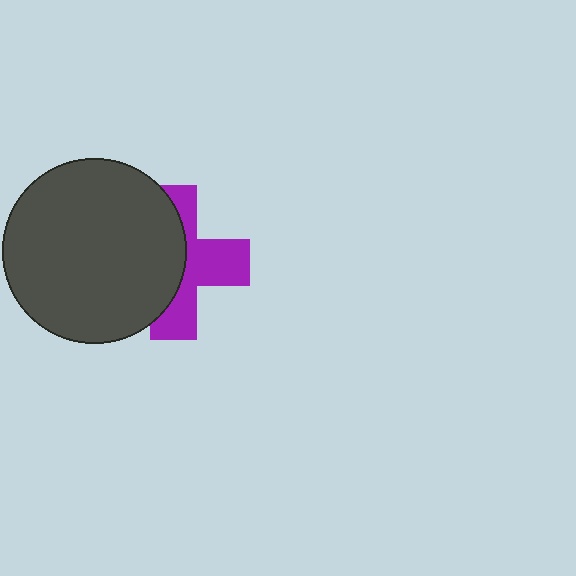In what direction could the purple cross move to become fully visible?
The purple cross could move right. That would shift it out from behind the dark gray circle entirely.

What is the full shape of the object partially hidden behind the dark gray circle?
The partially hidden object is a purple cross.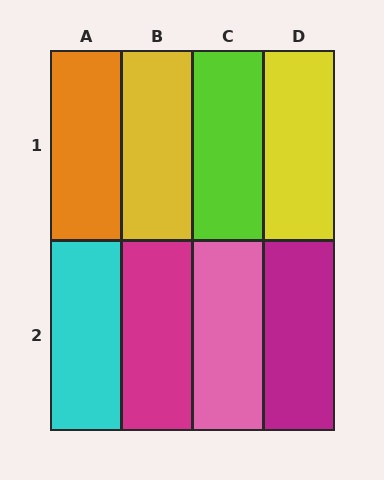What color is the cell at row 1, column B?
Yellow.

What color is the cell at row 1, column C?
Lime.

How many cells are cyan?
1 cell is cyan.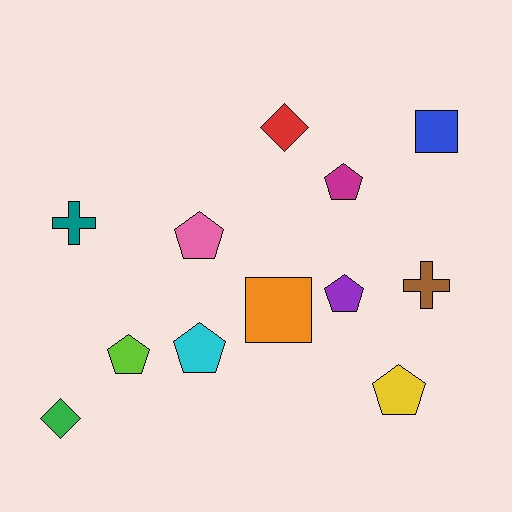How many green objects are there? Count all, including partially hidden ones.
There is 1 green object.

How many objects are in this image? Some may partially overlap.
There are 12 objects.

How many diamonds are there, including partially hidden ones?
There are 2 diamonds.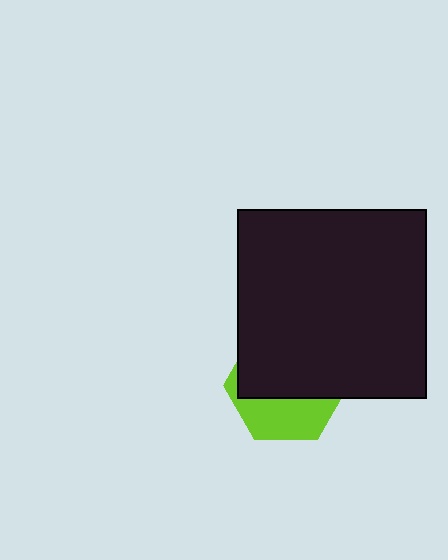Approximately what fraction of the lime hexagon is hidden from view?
Roughly 63% of the lime hexagon is hidden behind the black square.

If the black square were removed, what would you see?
You would see the complete lime hexagon.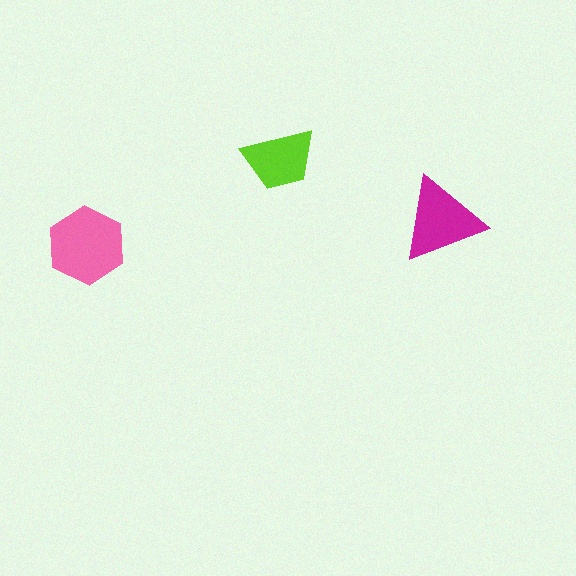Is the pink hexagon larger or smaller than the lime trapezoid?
Larger.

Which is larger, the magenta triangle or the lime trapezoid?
The magenta triangle.